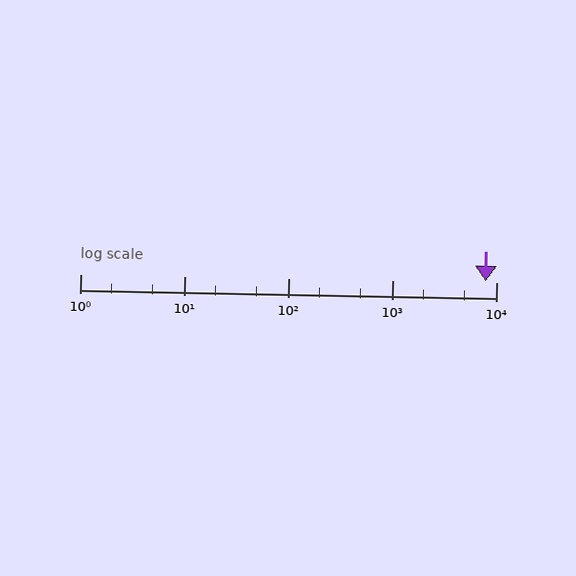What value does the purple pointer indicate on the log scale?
The pointer indicates approximately 7900.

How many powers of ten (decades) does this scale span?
The scale spans 4 decades, from 1 to 10000.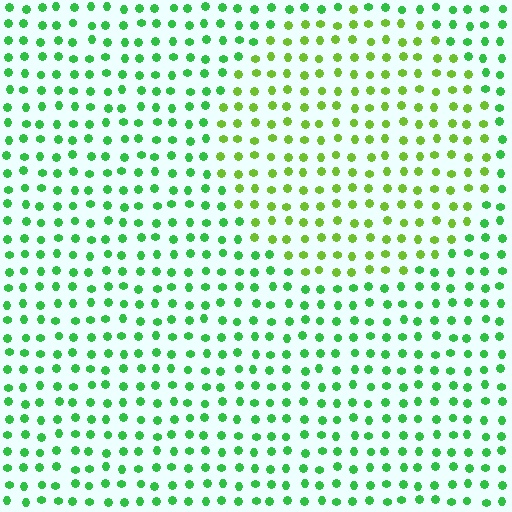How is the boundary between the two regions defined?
The boundary is defined purely by a slight shift in hue (about 35 degrees). Spacing, size, and orientation are identical on both sides.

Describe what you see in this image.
The image is filled with small green elements in a uniform arrangement. A circle-shaped region is visible where the elements are tinted to a slightly different hue, forming a subtle color boundary.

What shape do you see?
I see a circle.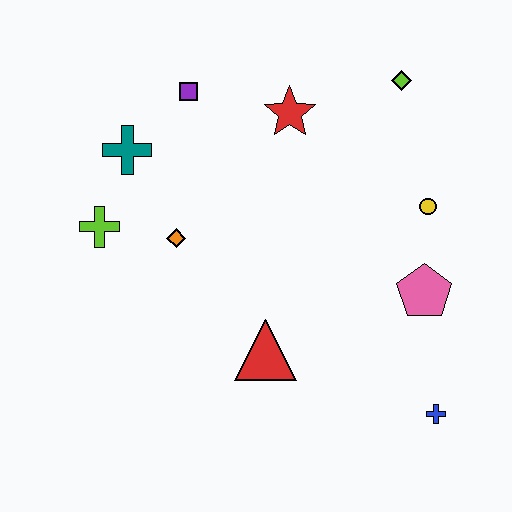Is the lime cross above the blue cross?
Yes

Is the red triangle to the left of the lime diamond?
Yes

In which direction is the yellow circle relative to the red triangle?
The yellow circle is to the right of the red triangle.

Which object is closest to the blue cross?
The pink pentagon is closest to the blue cross.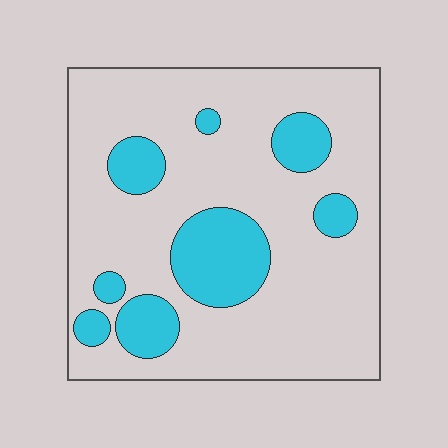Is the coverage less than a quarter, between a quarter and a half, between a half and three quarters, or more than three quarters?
Less than a quarter.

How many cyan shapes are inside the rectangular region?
8.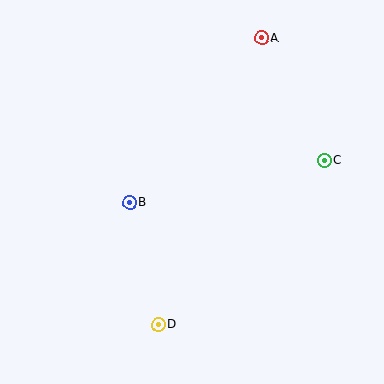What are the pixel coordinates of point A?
Point A is at (262, 38).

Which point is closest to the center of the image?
Point B at (130, 203) is closest to the center.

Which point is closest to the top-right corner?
Point A is closest to the top-right corner.